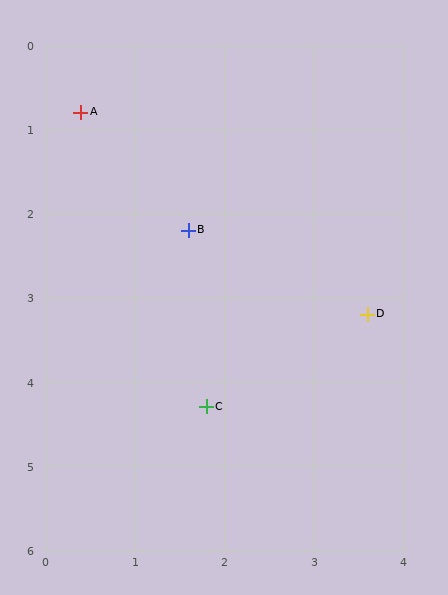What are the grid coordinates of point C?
Point C is at approximately (1.8, 4.3).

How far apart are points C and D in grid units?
Points C and D are about 2.1 grid units apart.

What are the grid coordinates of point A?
Point A is at approximately (0.4, 0.8).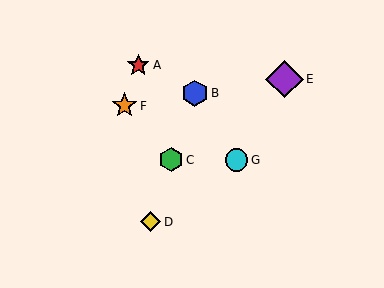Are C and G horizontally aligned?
Yes, both are at y≈160.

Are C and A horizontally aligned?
No, C is at y≈160 and A is at y≈65.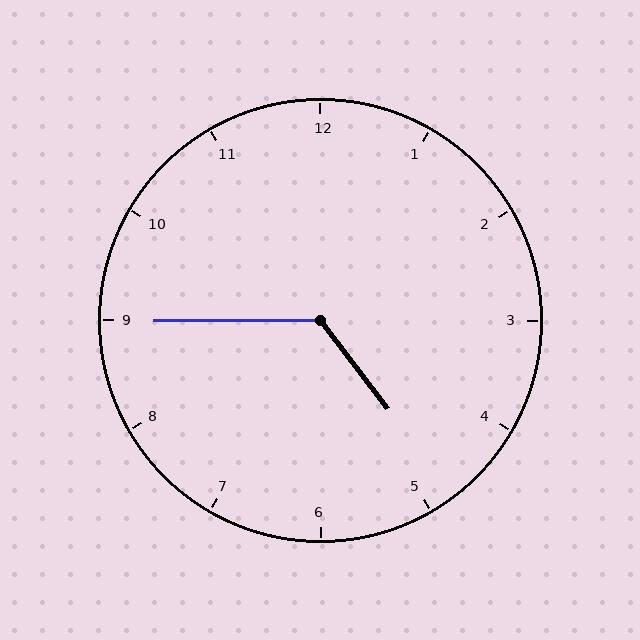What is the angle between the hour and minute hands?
Approximately 128 degrees.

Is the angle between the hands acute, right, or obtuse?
It is obtuse.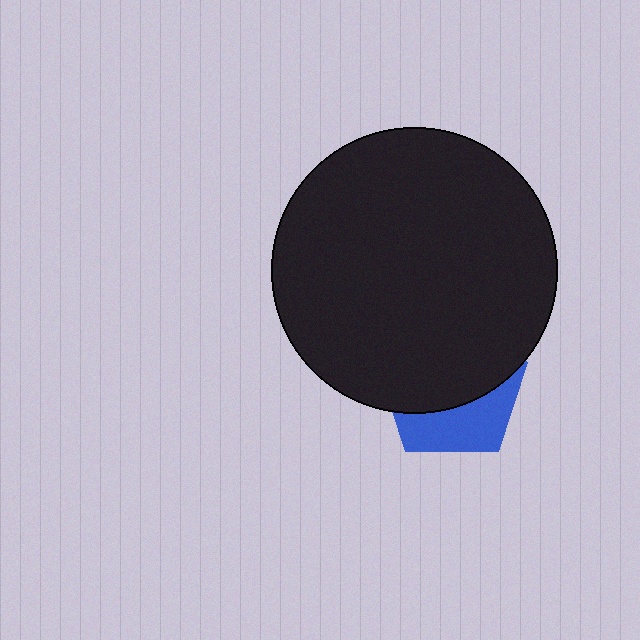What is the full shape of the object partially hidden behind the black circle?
The partially hidden object is a blue pentagon.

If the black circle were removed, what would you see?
You would see the complete blue pentagon.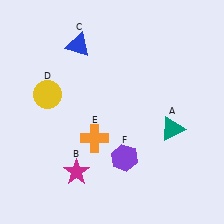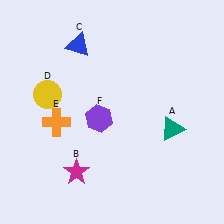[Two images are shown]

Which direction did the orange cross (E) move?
The orange cross (E) moved left.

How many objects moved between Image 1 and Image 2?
2 objects moved between the two images.